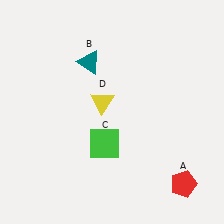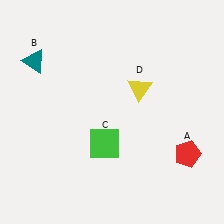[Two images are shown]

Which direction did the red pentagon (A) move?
The red pentagon (A) moved up.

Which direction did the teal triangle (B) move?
The teal triangle (B) moved left.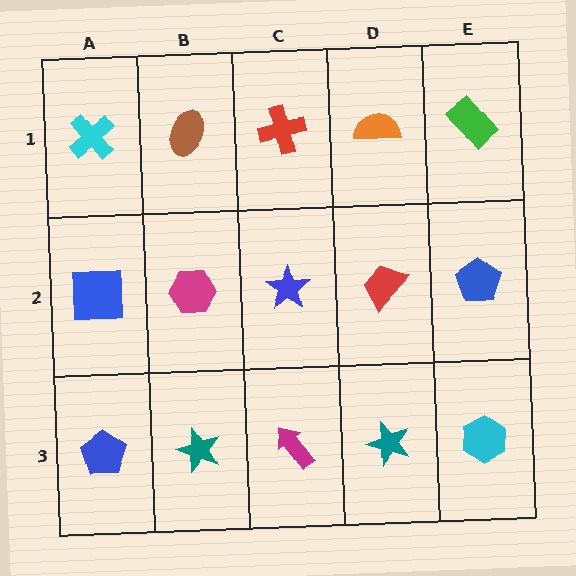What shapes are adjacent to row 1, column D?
A red trapezoid (row 2, column D), a red cross (row 1, column C), a green rectangle (row 1, column E).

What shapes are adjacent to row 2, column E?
A green rectangle (row 1, column E), a cyan hexagon (row 3, column E), a red trapezoid (row 2, column D).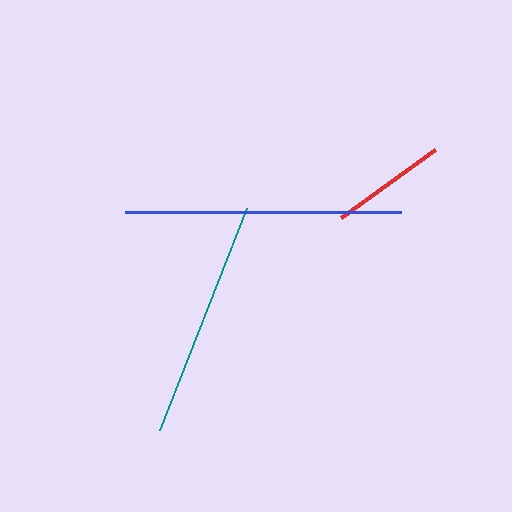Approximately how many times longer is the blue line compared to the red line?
The blue line is approximately 2.4 times the length of the red line.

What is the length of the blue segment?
The blue segment is approximately 276 pixels long.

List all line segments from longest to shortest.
From longest to shortest: blue, teal, red.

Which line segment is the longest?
The blue line is the longest at approximately 276 pixels.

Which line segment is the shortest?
The red line is the shortest at approximately 115 pixels.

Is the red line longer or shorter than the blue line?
The blue line is longer than the red line.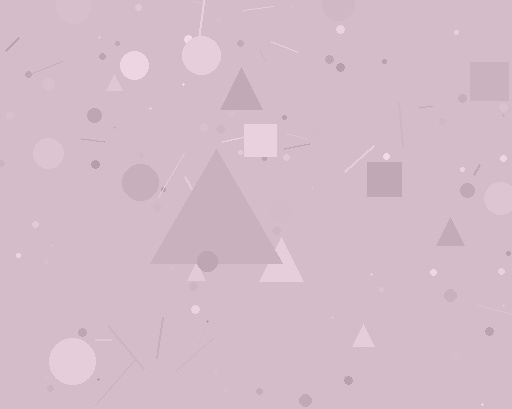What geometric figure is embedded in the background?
A triangle is embedded in the background.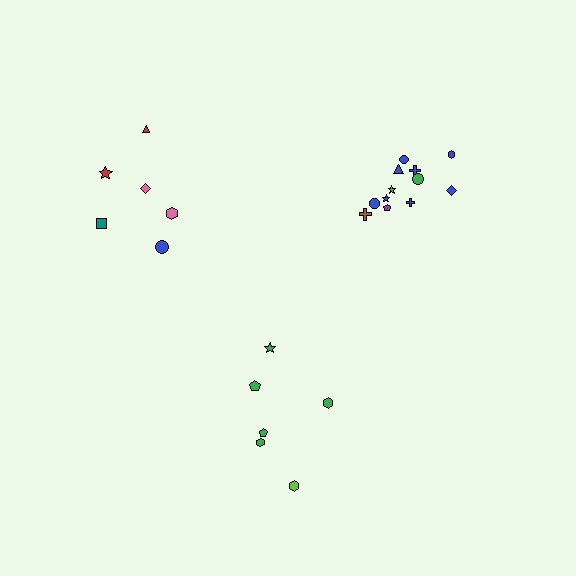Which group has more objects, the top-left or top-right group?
The top-right group.